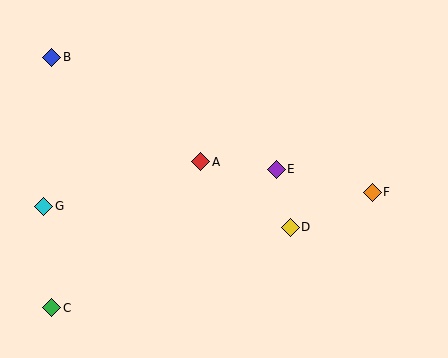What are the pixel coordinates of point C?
Point C is at (52, 308).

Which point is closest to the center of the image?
Point A at (201, 162) is closest to the center.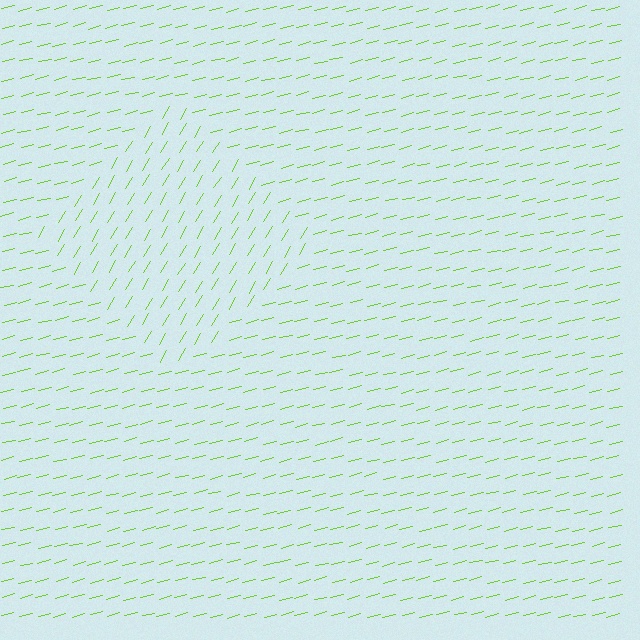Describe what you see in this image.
The image is filled with small lime line segments. A diamond region in the image has lines oriented differently from the surrounding lines, creating a visible texture boundary.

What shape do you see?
I see a diamond.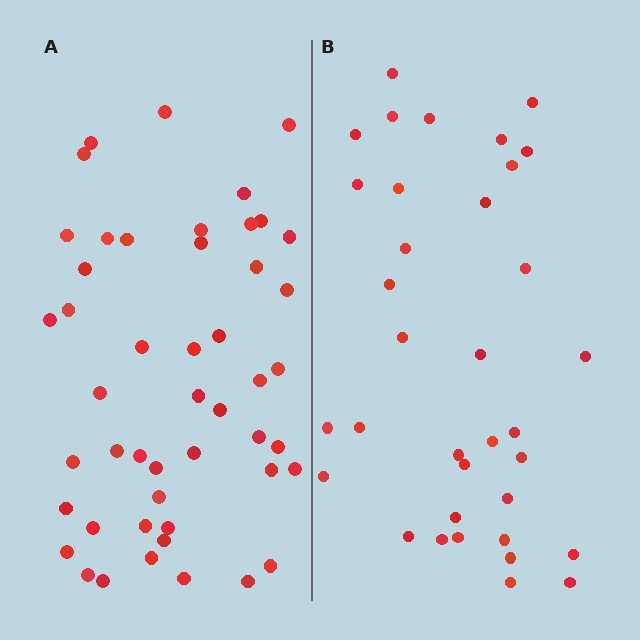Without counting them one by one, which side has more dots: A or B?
Region A (the left region) has more dots.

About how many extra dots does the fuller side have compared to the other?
Region A has approximately 15 more dots than region B.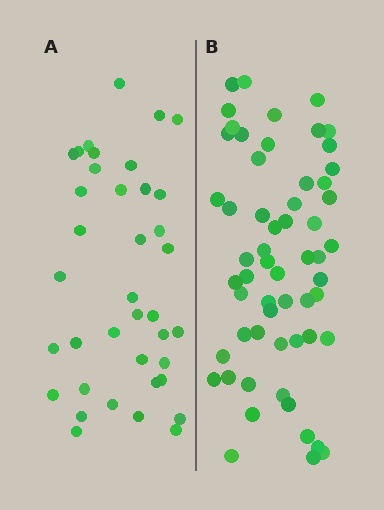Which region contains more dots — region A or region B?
Region B (the right region) has more dots.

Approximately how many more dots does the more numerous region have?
Region B has approximately 20 more dots than region A.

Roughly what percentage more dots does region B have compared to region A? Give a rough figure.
About 55% more.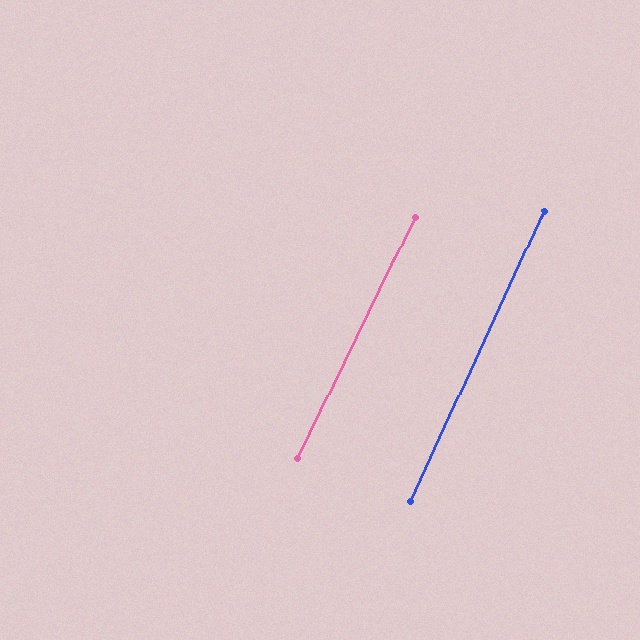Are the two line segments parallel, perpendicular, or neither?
Parallel — their directions differ by only 1.3°.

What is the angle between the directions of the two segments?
Approximately 1 degree.